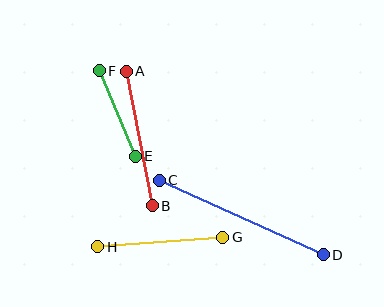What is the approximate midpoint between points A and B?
The midpoint is at approximately (139, 139) pixels.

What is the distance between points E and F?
The distance is approximately 93 pixels.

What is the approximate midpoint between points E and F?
The midpoint is at approximately (117, 114) pixels.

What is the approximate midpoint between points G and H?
The midpoint is at approximately (160, 242) pixels.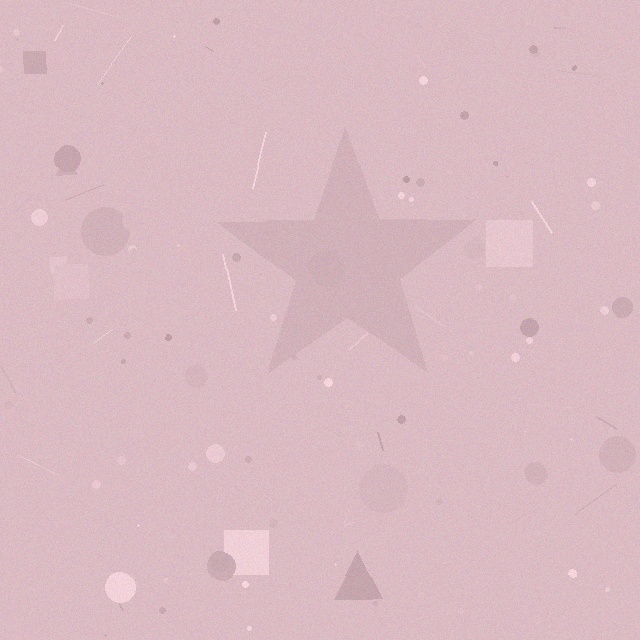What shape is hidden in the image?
A star is hidden in the image.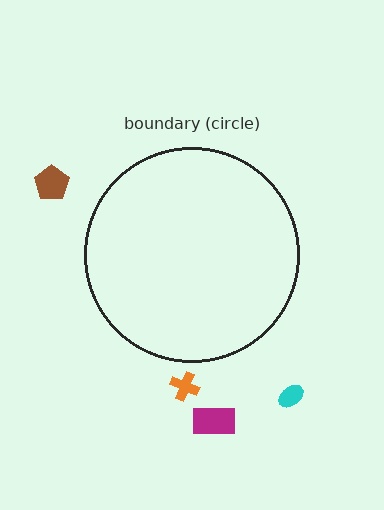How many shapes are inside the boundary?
0 inside, 4 outside.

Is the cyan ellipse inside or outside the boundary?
Outside.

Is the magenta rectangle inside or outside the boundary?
Outside.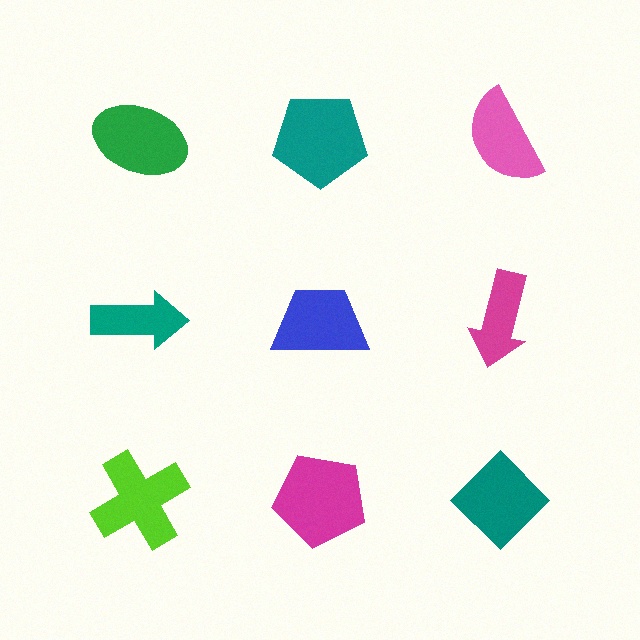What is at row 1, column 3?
A pink semicircle.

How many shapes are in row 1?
3 shapes.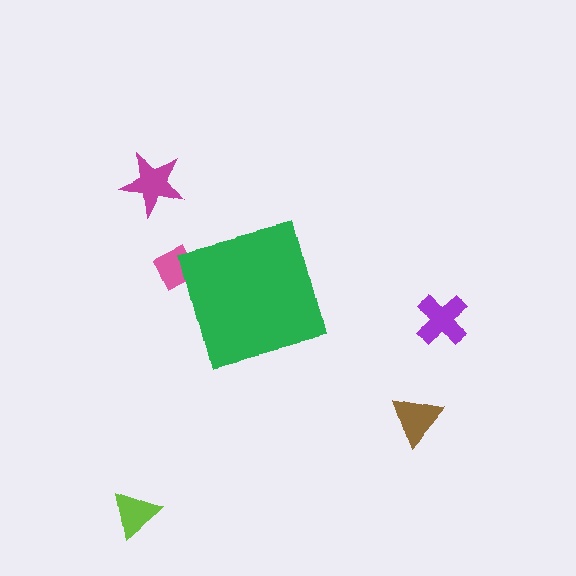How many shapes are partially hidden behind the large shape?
1 shape is partially hidden.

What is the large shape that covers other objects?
A green square.